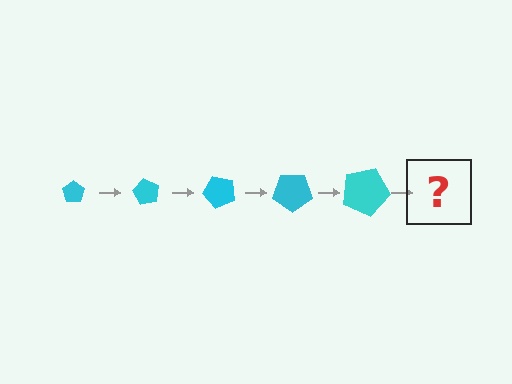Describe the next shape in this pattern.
It should be a pentagon, larger than the previous one and rotated 300 degrees from the start.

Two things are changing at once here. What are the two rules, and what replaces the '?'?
The two rules are that the pentagon grows larger each step and it rotates 60 degrees each step. The '?' should be a pentagon, larger than the previous one and rotated 300 degrees from the start.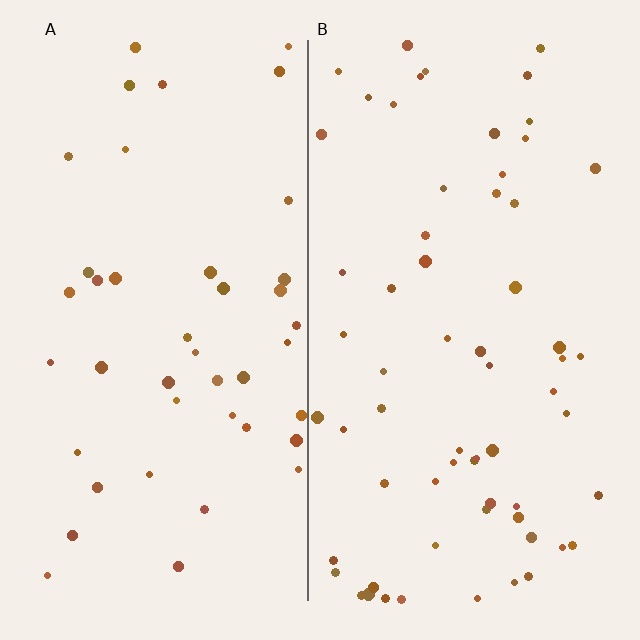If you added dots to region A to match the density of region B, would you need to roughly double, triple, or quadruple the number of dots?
Approximately double.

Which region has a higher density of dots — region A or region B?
B (the right).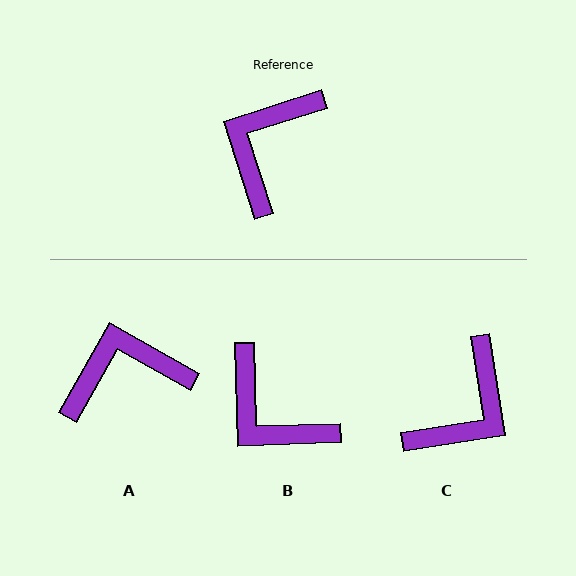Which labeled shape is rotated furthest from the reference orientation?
C, about 171 degrees away.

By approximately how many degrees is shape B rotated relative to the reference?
Approximately 74 degrees counter-clockwise.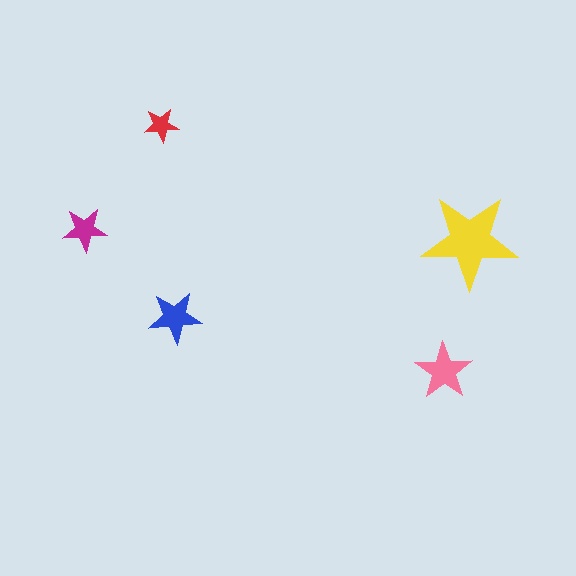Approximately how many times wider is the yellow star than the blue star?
About 2 times wider.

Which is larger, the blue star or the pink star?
The pink one.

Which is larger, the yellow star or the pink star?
The yellow one.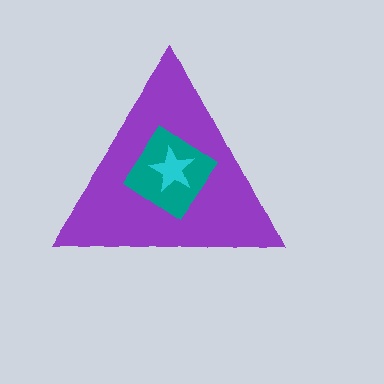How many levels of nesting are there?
3.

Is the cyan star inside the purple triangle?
Yes.